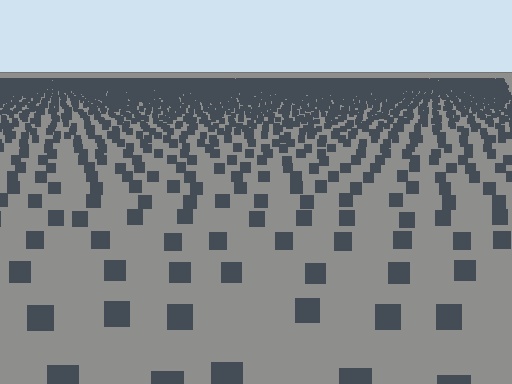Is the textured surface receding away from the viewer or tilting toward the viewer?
The surface is receding away from the viewer. Texture elements get smaller and denser toward the top.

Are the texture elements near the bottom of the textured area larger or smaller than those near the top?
Larger. Near the bottom, elements are closer to the viewer and appear at a bigger on-screen size.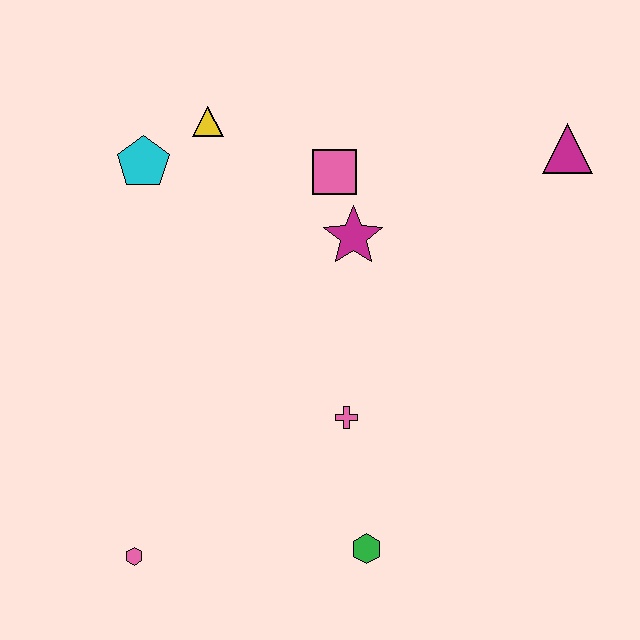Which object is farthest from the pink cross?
The magenta triangle is farthest from the pink cross.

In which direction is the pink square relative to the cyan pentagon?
The pink square is to the right of the cyan pentagon.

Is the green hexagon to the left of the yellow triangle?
No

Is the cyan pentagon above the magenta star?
Yes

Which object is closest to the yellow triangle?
The cyan pentagon is closest to the yellow triangle.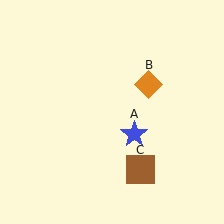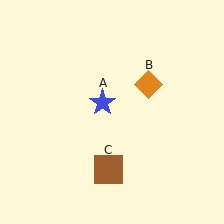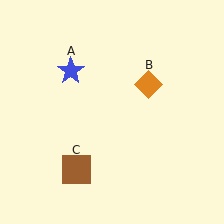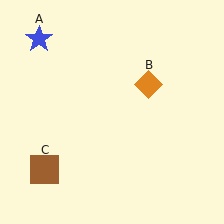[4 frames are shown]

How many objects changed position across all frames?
2 objects changed position: blue star (object A), brown square (object C).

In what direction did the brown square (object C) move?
The brown square (object C) moved left.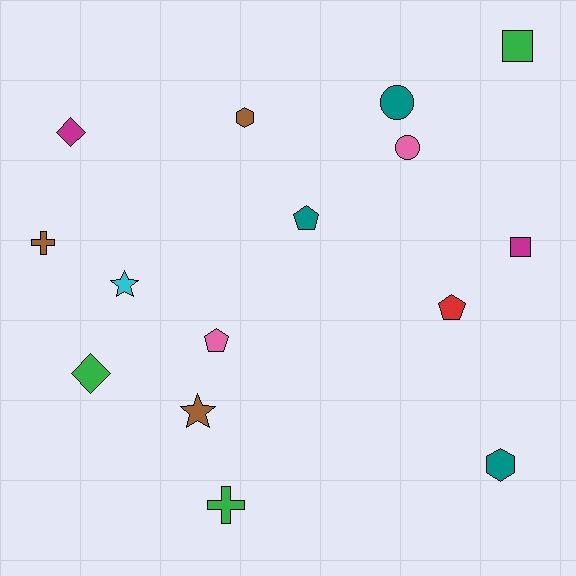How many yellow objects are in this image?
There are no yellow objects.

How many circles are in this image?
There are 2 circles.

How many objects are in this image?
There are 15 objects.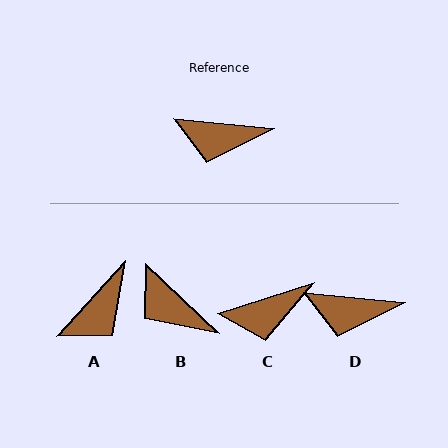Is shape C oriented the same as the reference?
No, it is off by about 23 degrees.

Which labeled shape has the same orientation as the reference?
D.